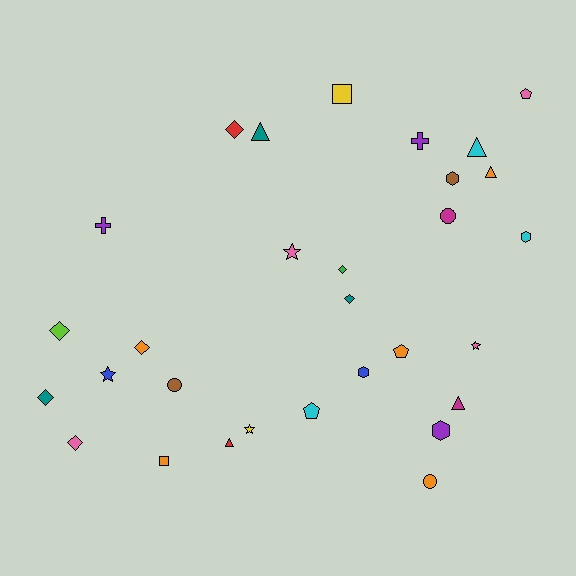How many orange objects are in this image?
There are 5 orange objects.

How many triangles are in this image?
There are 5 triangles.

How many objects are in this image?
There are 30 objects.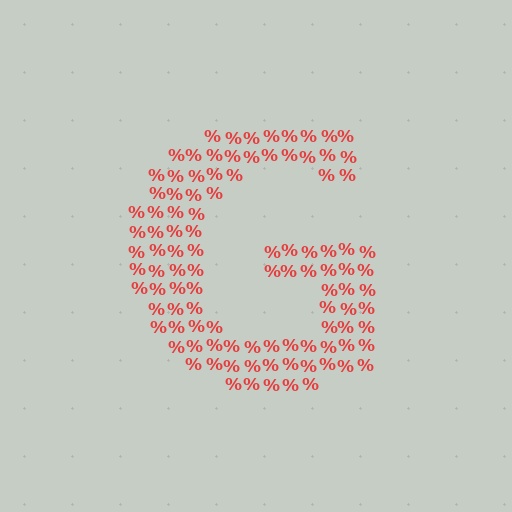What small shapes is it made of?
It is made of small percent signs.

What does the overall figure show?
The overall figure shows the letter G.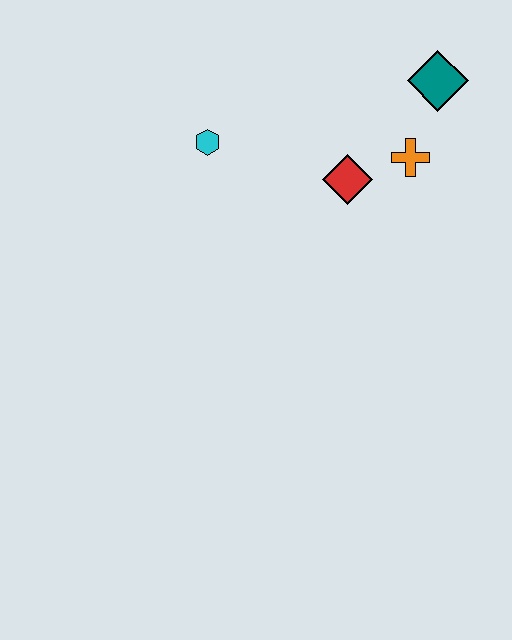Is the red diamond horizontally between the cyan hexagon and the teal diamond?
Yes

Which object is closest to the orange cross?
The red diamond is closest to the orange cross.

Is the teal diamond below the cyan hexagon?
No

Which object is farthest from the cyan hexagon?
The teal diamond is farthest from the cyan hexagon.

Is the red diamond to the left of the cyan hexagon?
No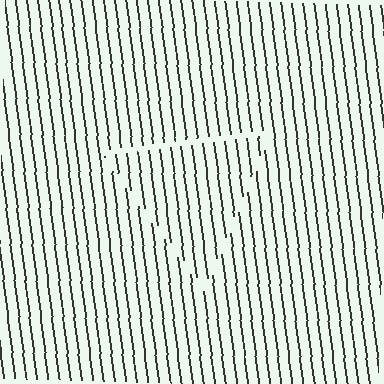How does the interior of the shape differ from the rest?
The interior of the shape contains the same grating, shifted by half a period — the contour is defined by the phase discontinuity where line-ends from the inner and outer gratings abut.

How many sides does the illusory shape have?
3 sides — the line-ends trace a triangle.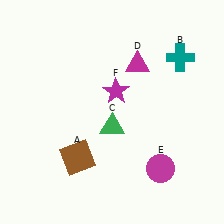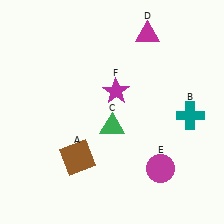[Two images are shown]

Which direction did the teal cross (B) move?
The teal cross (B) moved down.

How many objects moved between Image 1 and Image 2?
2 objects moved between the two images.